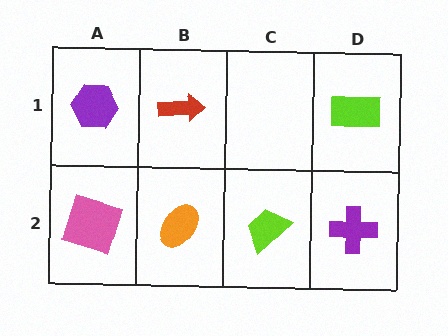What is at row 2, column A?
A pink square.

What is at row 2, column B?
An orange ellipse.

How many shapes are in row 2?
4 shapes.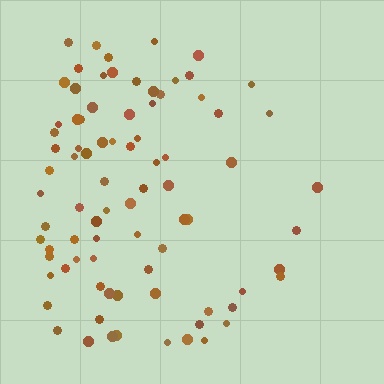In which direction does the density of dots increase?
From right to left, with the left side densest.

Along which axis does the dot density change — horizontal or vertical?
Horizontal.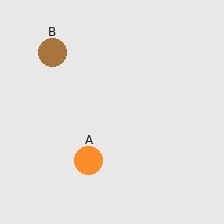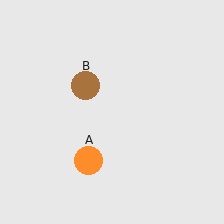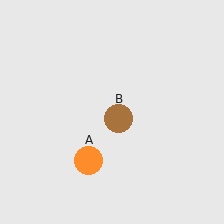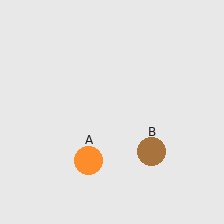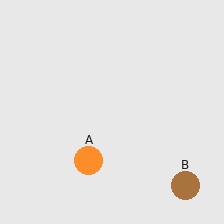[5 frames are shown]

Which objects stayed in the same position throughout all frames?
Orange circle (object A) remained stationary.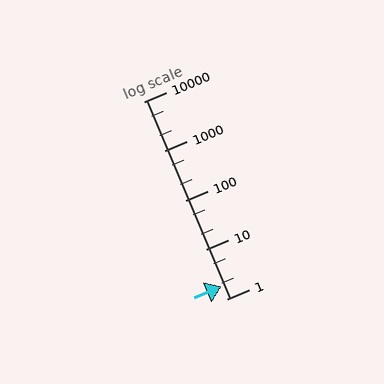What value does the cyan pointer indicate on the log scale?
The pointer indicates approximately 1.8.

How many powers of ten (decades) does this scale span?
The scale spans 4 decades, from 1 to 10000.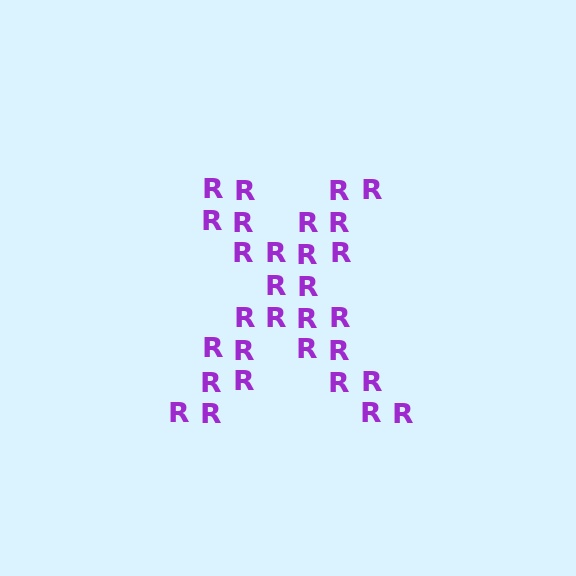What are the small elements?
The small elements are letter R's.